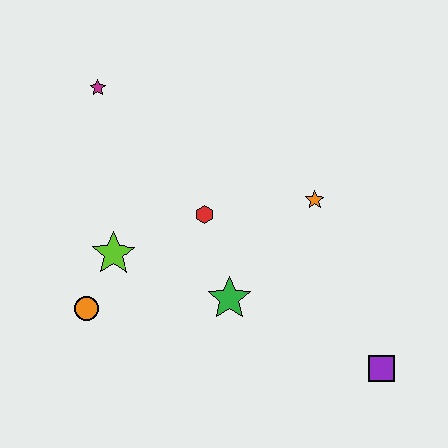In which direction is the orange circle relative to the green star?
The orange circle is to the left of the green star.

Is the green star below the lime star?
Yes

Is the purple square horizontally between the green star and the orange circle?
No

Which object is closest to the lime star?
The orange circle is closest to the lime star.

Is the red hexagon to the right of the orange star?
No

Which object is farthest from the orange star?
The orange circle is farthest from the orange star.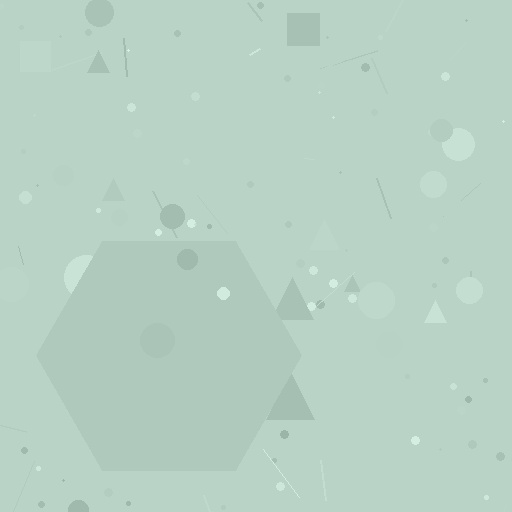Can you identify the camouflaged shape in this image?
The camouflaged shape is a hexagon.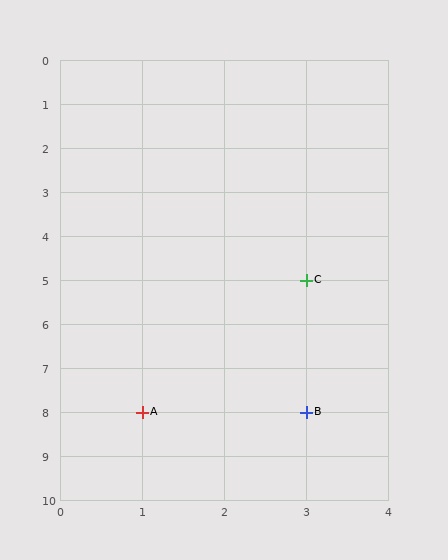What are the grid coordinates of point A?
Point A is at grid coordinates (1, 8).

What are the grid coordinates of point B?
Point B is at grid coordinates (3, 8).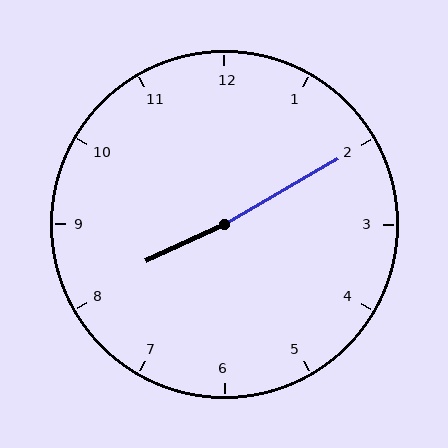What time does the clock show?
8:10.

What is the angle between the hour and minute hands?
Approximately 175 degrees.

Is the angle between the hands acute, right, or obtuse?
It is obtuse.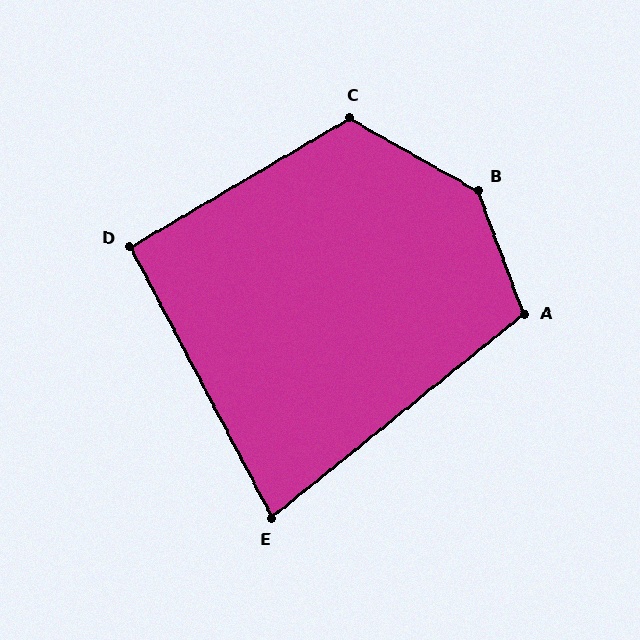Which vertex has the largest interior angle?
B, at approximately 140 degrees.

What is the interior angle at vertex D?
Approximately 93 degrees (approximately right).